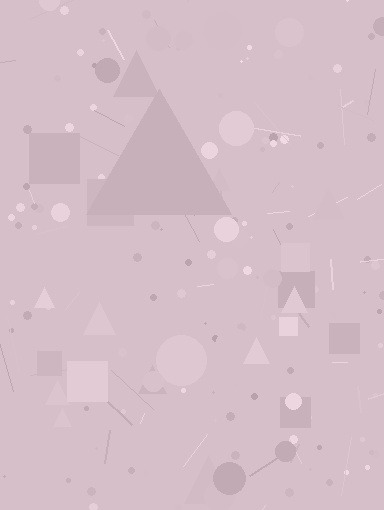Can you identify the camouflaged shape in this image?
The camouflaged shape is a triangle.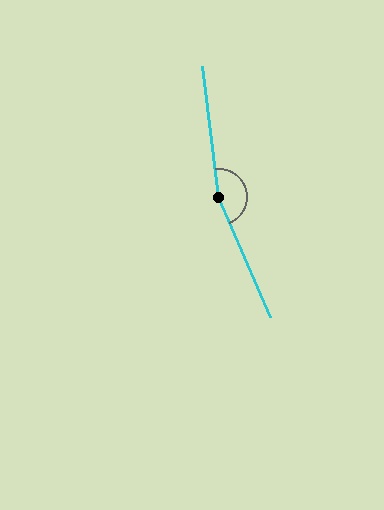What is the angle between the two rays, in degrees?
Approximately 164 degrees.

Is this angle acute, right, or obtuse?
It is obtuse.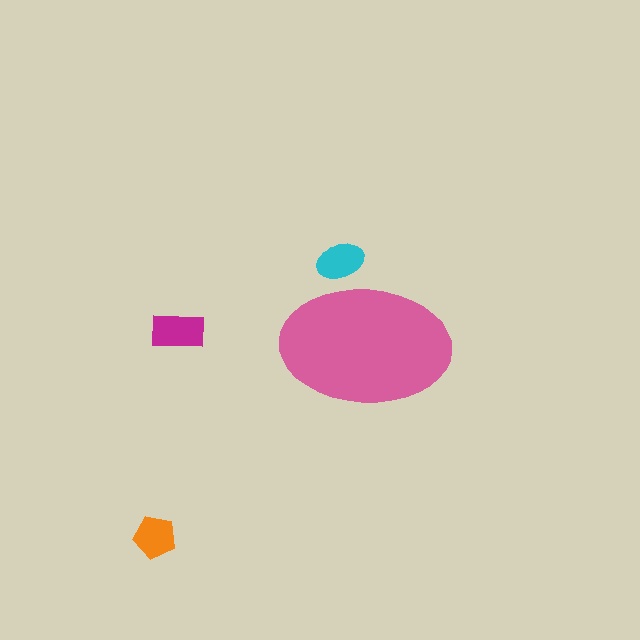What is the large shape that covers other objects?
A pink ellipse.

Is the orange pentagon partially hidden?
No, the orange pentagon is fully visible.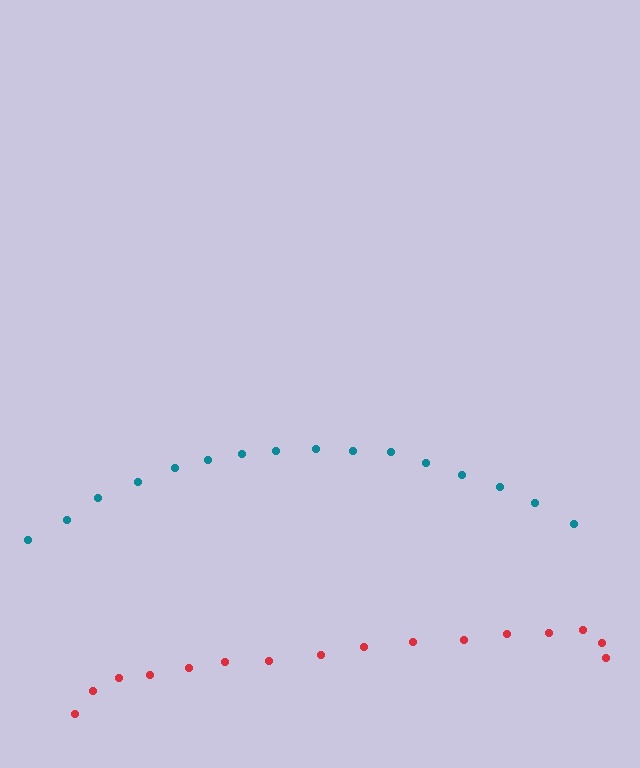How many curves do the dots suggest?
There are 2 distinct paths.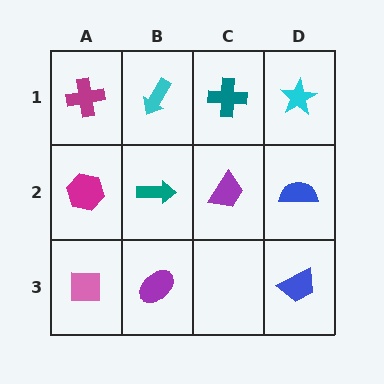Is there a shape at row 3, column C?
No, that cell is empty.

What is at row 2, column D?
A blue semicircle.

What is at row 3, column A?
A pink square.